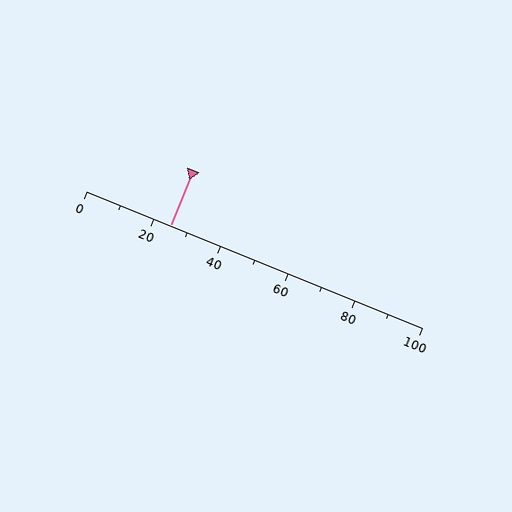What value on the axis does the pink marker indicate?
The marker indicates approximately 25.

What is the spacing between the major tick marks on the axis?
The major ticks are spaced 20 apart.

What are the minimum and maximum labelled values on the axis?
The axis runs from 0 to 100.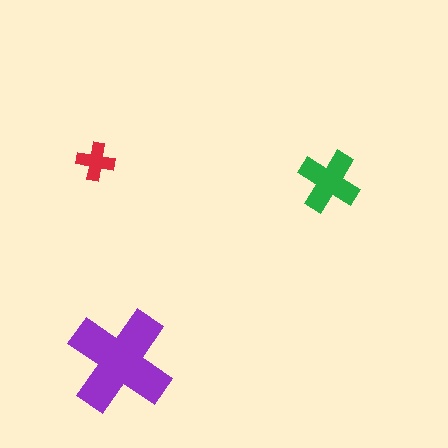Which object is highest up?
The red cross is topmost.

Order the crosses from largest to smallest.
the purple one, the green one, the red one.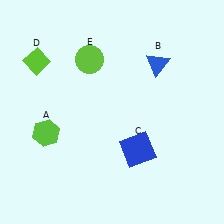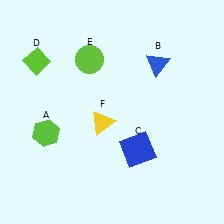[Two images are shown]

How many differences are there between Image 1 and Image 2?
There is 1 difference between the two images.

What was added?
A yellow triangle (F) was added in Image 2.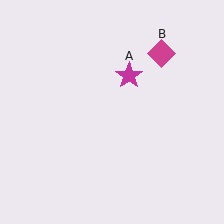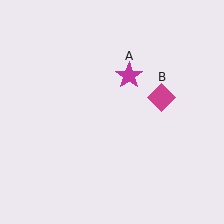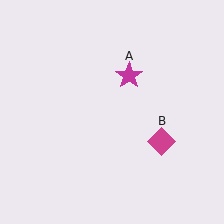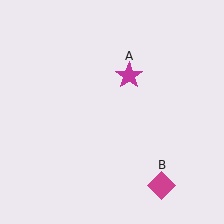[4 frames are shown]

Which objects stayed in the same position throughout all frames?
Magenta star (object A) remained stationary.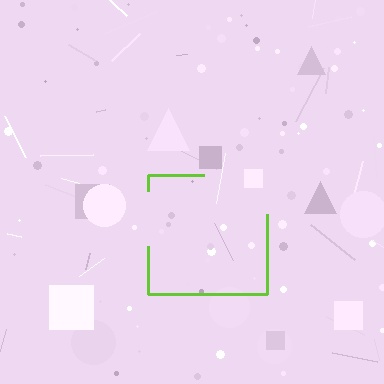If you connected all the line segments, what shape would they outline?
They would outline a square.